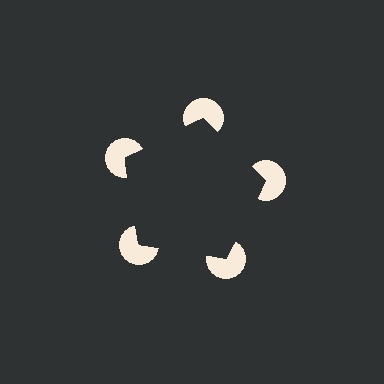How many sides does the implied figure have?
5 sides.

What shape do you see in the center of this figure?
An illusory pentagon — its edges are inferred from the aligned wedge cuts in the pac-man discs, not physically drawn.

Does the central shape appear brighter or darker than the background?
It typically appears slightly darker than the background, even though no actual brightness change is drawn.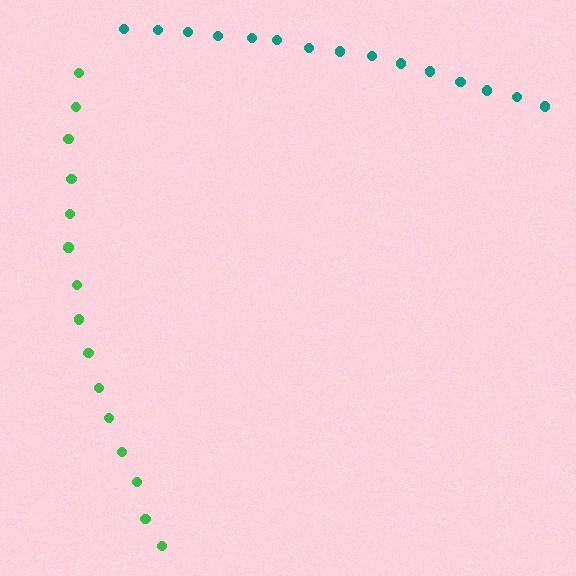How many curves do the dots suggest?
There are 2 distinct paths.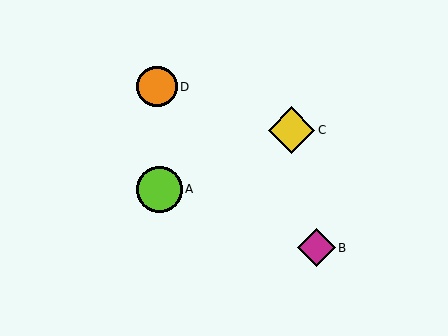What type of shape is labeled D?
Shape D is an orange circle.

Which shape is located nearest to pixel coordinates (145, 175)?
The lime circle (labeled A) at (159, 189) is nearest to that location.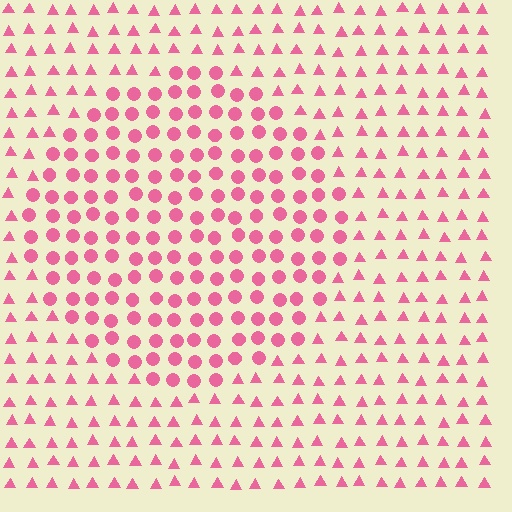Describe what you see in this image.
The image is filled with small pink elements arranged in a uniform grid. A circle-shaped region contains circles, while the surrounding area contains triangles. The boundary is defined purely by the change in element shape.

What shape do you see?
I see a circle.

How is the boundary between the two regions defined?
The boundary is defined by a change in element shape: circles inside vs. triangles outside. All elements share the same color and spacing.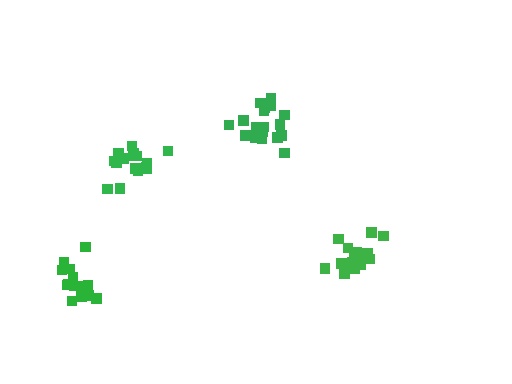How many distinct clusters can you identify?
There are 4 distinct clusters.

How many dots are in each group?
Group 1: 15 dots, Group 2: 17 dots, Group 3: 20 dots, Group 4: 19 dots (71 total).